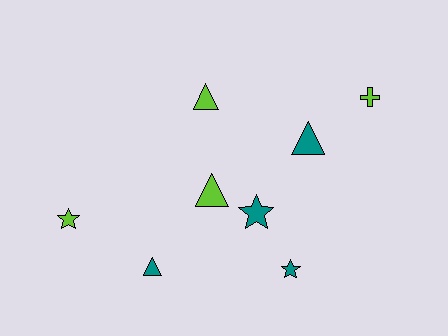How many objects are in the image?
There are 8 objects.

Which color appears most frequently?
Lime, with 4 objects.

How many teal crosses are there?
There are no teal crosses.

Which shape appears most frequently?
Triangle, with 4 objects.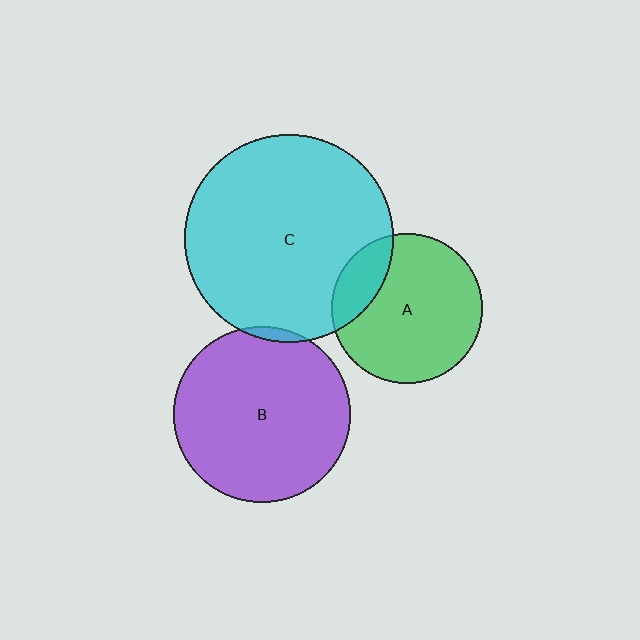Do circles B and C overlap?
Yes.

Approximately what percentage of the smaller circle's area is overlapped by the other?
Approximately 5%.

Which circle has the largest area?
Circle C (cyan).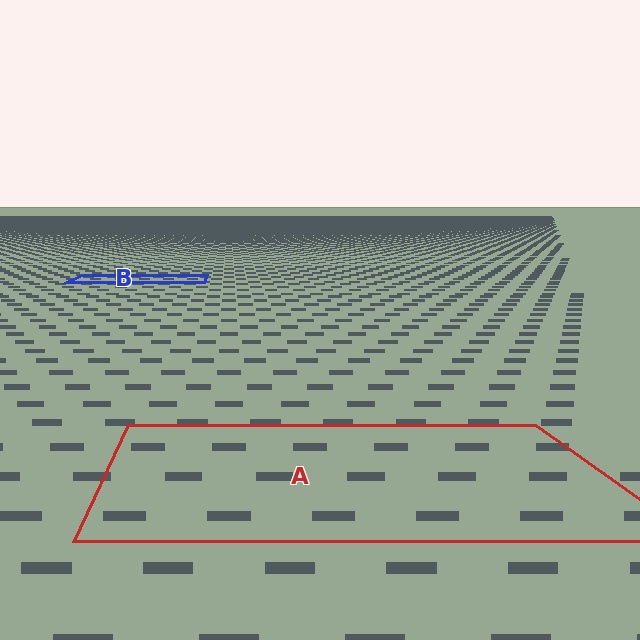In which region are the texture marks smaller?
The texture marks are smaller in region B, because it is farther away.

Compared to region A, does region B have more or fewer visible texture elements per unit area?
Region B has more texture elements per unit area — they are packed more densely because it is farther away.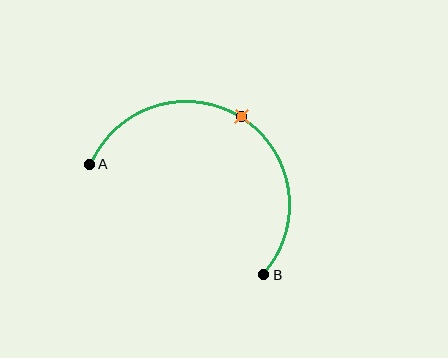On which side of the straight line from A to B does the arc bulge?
The arc bulges above the straight line connecting A and B.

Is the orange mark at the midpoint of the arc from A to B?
Yes. The orange mark lies on the arc at equal arc-length from both A and B — it is the arc midpoint.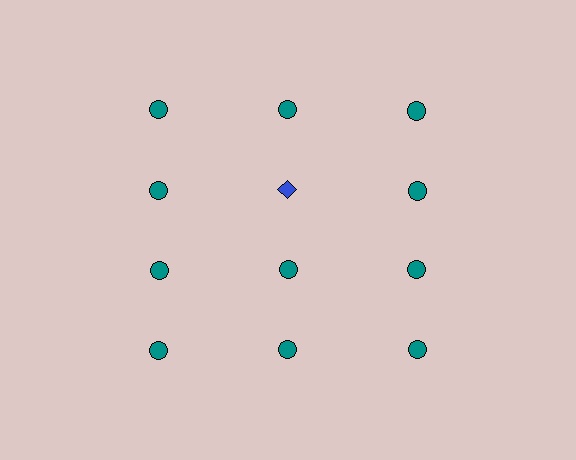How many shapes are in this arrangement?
There are 12 shapes arranged in a grid pattern.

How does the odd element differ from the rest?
It differs in both color (blue instead of teal) and shape (diamond instead of circle).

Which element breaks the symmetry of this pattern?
The blue diamond in the second row, second from left column breaks the symmetry. All other shapes are teal circles.